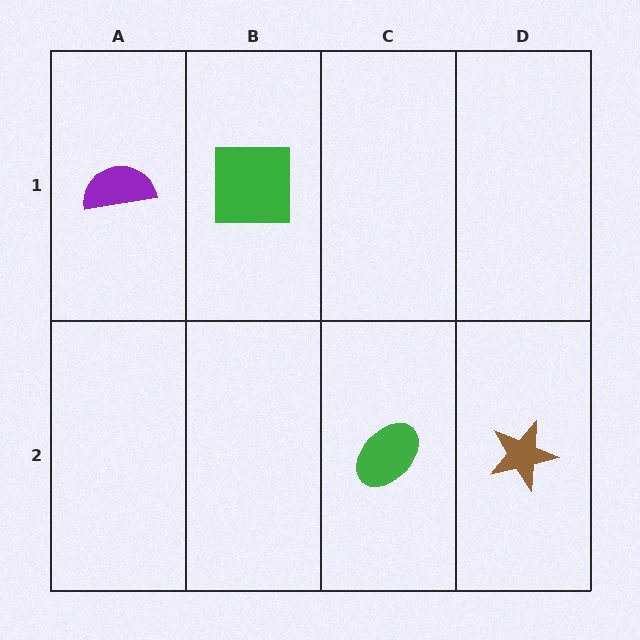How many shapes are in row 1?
2 shapes.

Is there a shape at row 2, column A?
No, that cell is empty.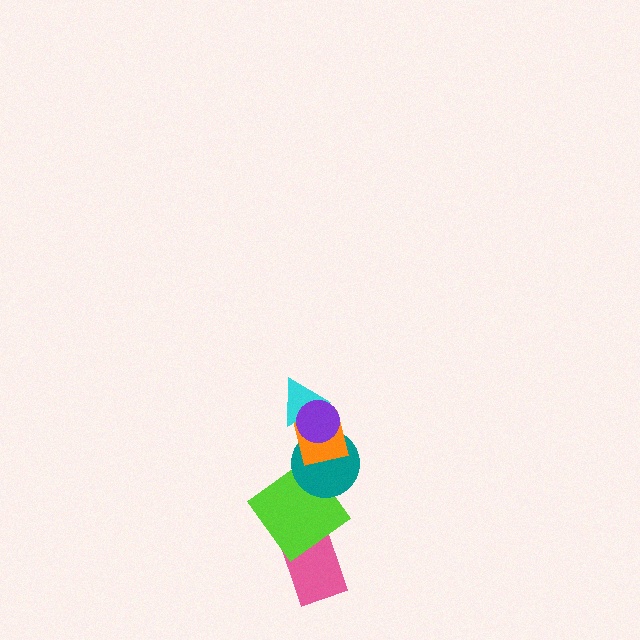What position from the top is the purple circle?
The purple circle is 1st from the top.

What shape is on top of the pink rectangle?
The lime diamond is on top of the pink rectangle.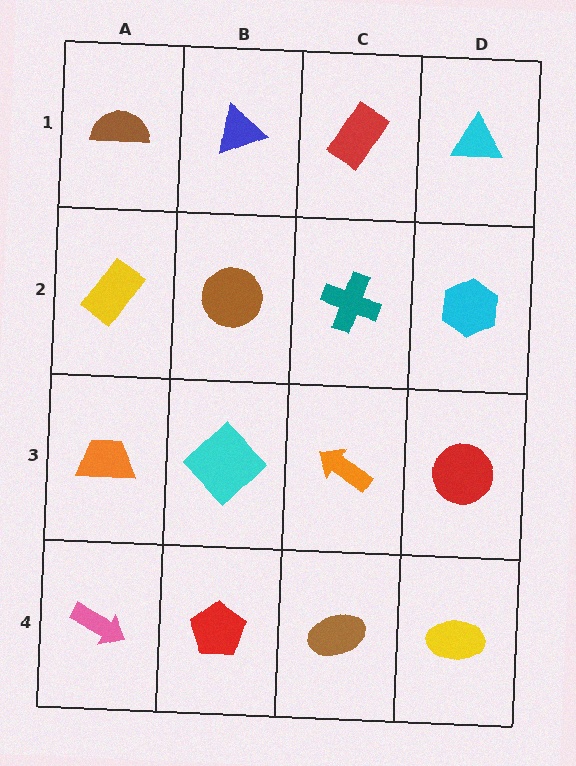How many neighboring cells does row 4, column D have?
2.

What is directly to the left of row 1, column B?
A brown semicircle.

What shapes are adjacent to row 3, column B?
A brown circle (row 2, column B), a red pentagon (row 4, column B), an orange trapezoid (row 3, column A), an orange arrow (row 3, column C).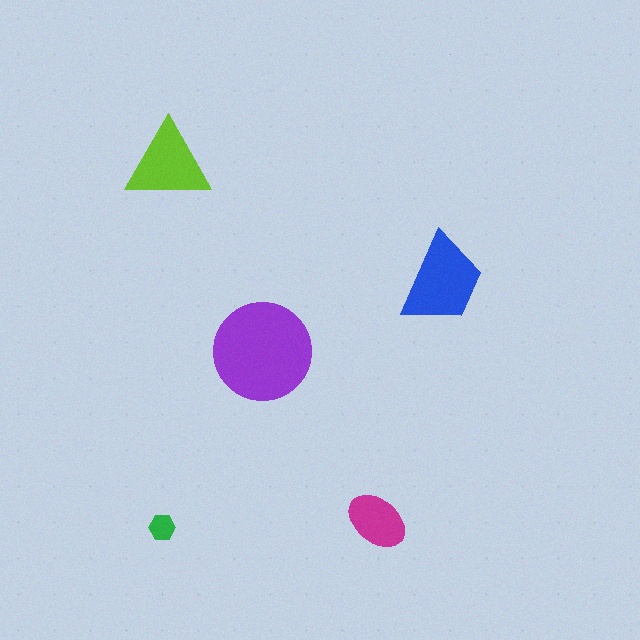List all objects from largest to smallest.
The purple circle, the blue trapezoid, the lime triangle, the magenta ellipse, the green hexagon.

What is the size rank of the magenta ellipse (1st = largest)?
4th.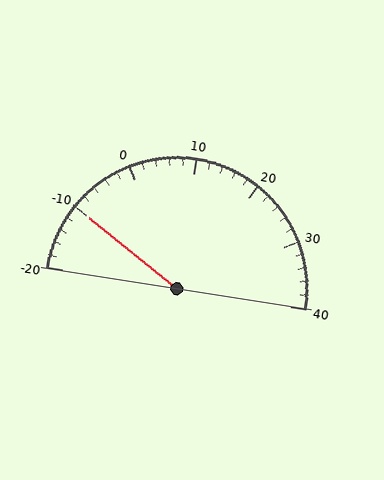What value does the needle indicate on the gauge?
The needle indicates approximately -10.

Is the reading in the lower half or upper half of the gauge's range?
The reading is in the lower half of the range (-20 to 40).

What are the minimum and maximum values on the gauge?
The gauge ranges from -20 to 40.